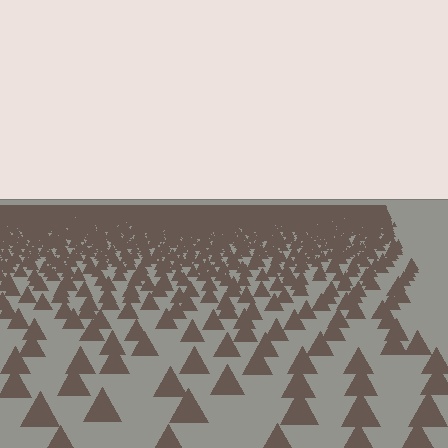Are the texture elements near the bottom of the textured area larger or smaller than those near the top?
Larger. Near the bottom, elements are closer to the viewer and appear at a bigger on-screen size.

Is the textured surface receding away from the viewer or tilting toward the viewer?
The surface is receding away from the viewer. Texture elements get smaller and denser toward the top.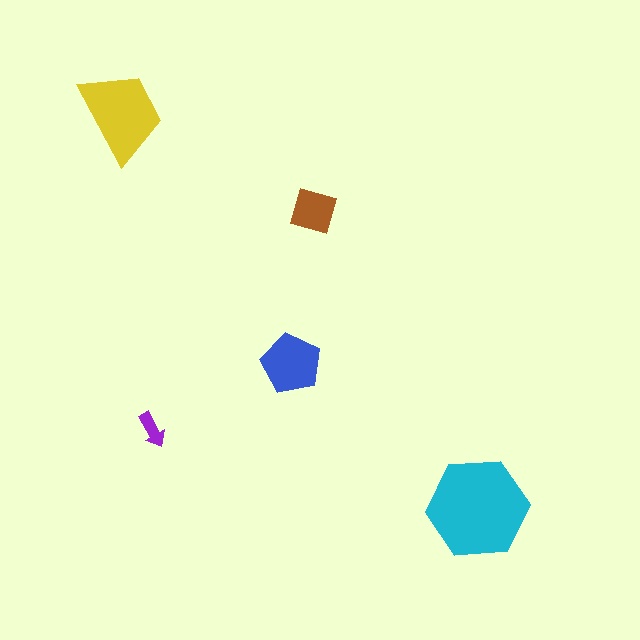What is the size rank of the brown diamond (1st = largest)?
4th.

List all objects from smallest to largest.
The purple arrow, the brown diamond, the blue pentagon, the yellow trapezoid, the cyan hexagon.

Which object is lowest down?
The cyan hexagon is bottommost.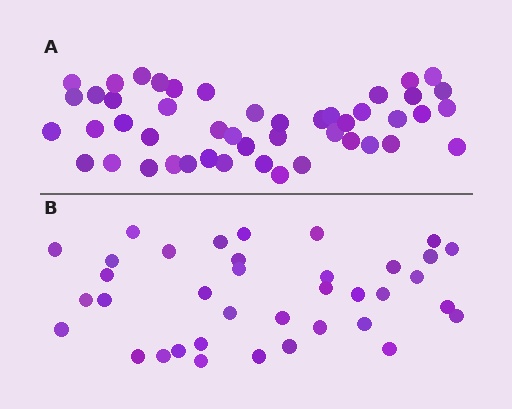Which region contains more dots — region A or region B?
Region A (the top region) has more dots.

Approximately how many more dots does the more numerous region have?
Region A has roughly 10 or so more dots than region B.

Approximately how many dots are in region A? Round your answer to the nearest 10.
About 50 dots. (The exact count is 47, which rounds to 50.)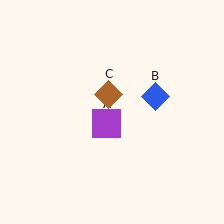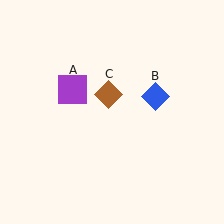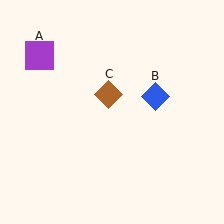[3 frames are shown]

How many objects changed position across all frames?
1 object changed position: purple square (object A).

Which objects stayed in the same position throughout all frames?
Blue diamond (object B) and brown diamond (object C) remained stationary.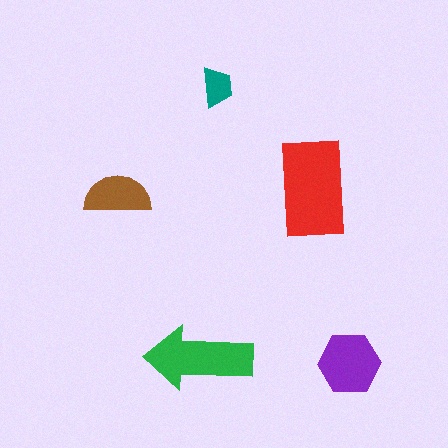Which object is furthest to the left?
The brown semicircle is leftmost.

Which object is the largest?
The red rectangle.